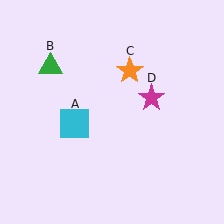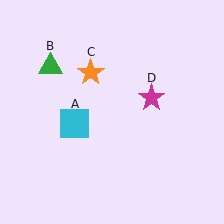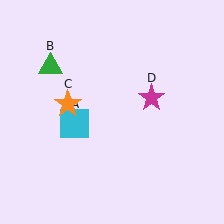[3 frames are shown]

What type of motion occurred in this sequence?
The orange star (object C) rotated counterclockwise around the center of the scene.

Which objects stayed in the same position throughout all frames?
Cyan square (object A) and green triangle (object B) and magenta star (object D) remained stationary.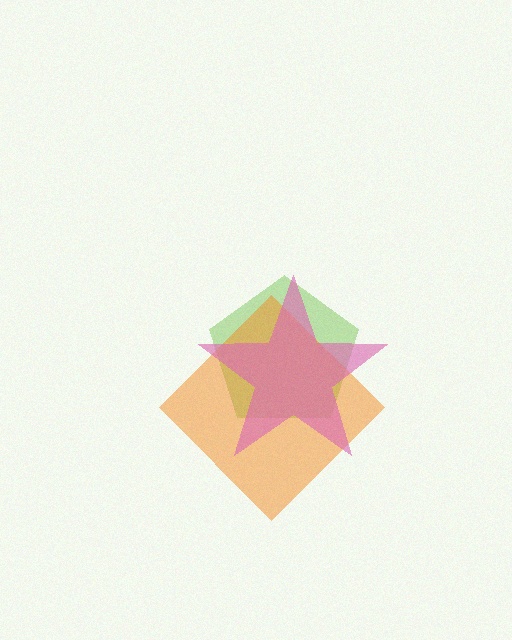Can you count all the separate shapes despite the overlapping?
Yes, there are 3 separate shapes.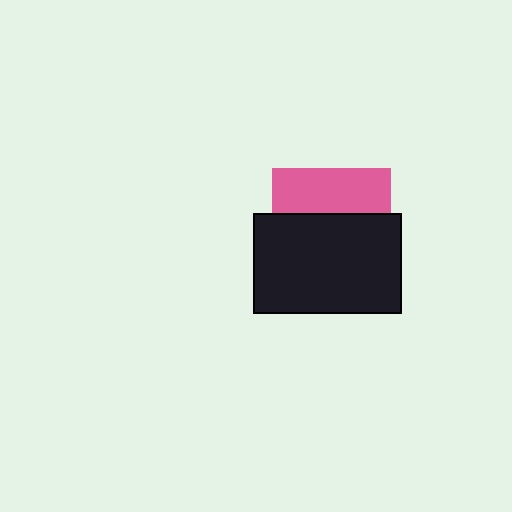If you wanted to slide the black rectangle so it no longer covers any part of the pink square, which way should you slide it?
Slide it down — that is the most direct way to separate the two shapes.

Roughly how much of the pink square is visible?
A small part of it is visible (roughly 38%).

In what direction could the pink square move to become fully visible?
The pink square could move up. That would shift it out from behind the black rectangle entirely.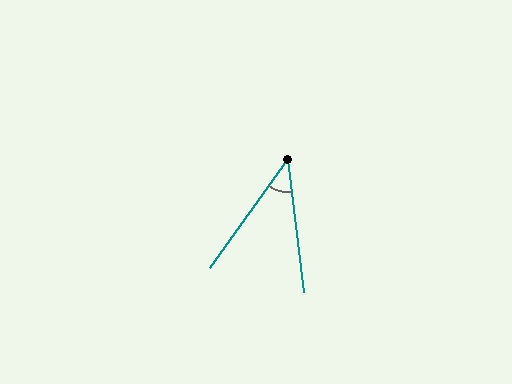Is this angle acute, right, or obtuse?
It is acute.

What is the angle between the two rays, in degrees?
Approximately 43 degrees.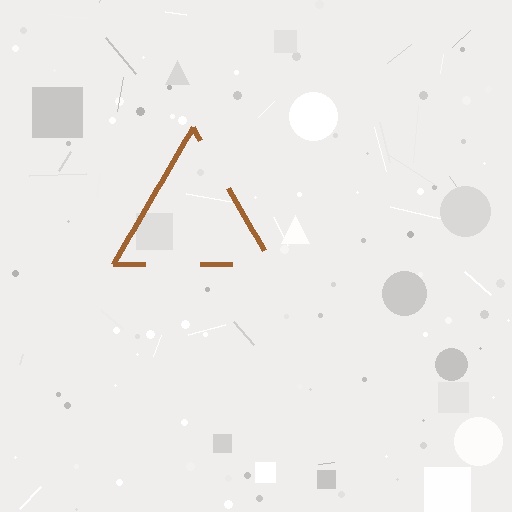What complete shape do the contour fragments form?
The contour fragments form a triangle.